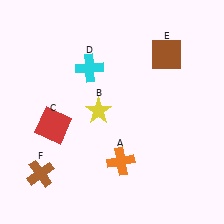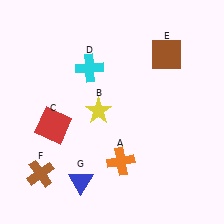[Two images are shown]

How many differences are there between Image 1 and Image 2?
There is 1 difference between the two images.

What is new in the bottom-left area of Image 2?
A blue triangle (G) was added in the bottom-left area of Image 2.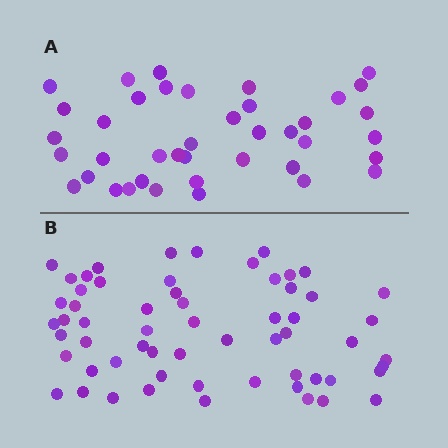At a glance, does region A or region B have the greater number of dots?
Region B (the bottom region) has more dots.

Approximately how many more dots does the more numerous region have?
Region B has approximately 20 more dots than region A.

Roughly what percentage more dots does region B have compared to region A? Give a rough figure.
About 50% more.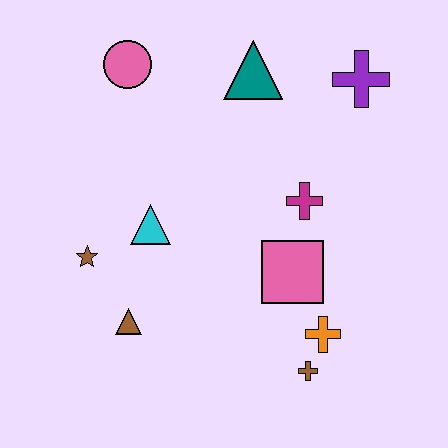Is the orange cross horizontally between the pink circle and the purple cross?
Yes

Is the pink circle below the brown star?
No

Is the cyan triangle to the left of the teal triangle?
Yes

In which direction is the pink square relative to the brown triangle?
The pink square is to the right of the brown triangle.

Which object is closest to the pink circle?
The teal triangle is closest to the pink circle.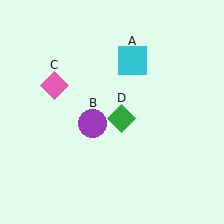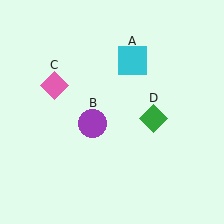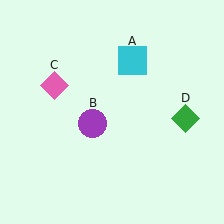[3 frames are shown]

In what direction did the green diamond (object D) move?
The green diamond (object D) moved right.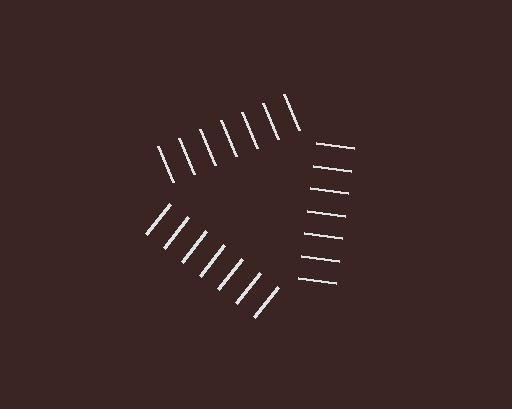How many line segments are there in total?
21 — 7 along each of the 3 edges.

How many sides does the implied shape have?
3 sides — the line-ends trace a triangle.